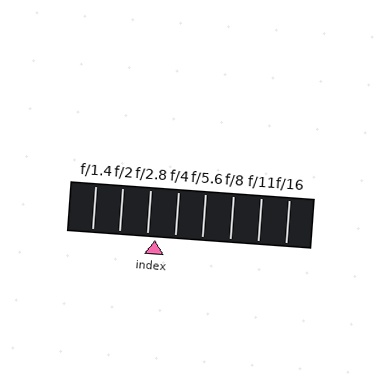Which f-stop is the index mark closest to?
The index mark is closest to f/2.8.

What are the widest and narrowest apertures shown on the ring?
The widest aperture shown is f/1.4 and the narrowest is f/16.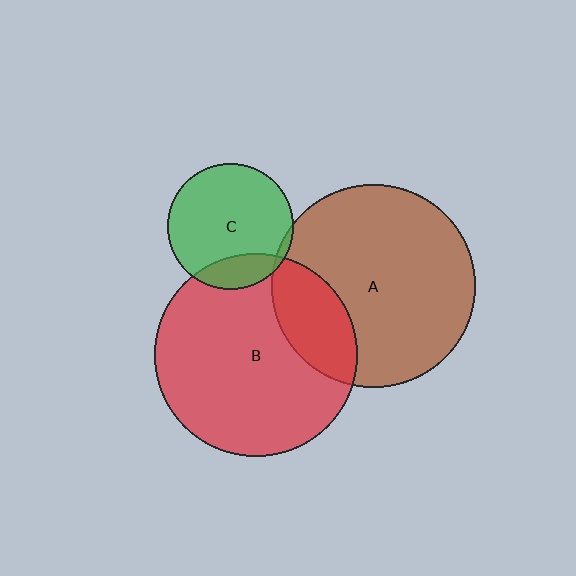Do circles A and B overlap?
Yes.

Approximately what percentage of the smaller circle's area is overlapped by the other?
Approximately 20%.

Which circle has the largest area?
Circle A (brown).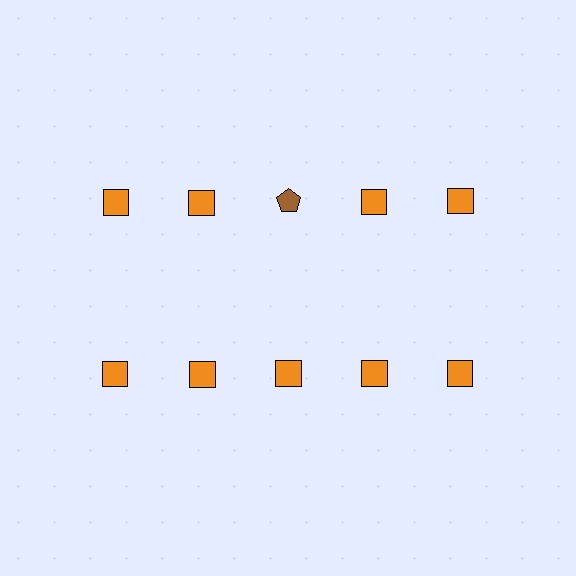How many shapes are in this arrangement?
There are 10 shapes arranged in a grid pattern.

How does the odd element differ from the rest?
It differs in both color (brown instead of orange) and shape (pentagon instead of square).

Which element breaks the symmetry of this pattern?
The brown pentagon in the top row, center column breaks the symmetry. All other shapes are orange squares.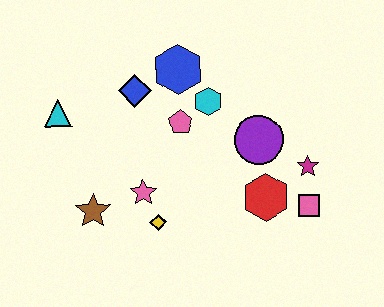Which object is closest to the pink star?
The yellow diamond is closest to the pink star.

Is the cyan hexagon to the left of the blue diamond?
No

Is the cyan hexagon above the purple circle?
Yes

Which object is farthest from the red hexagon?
The cyan triangle is farthest from the red hexagon.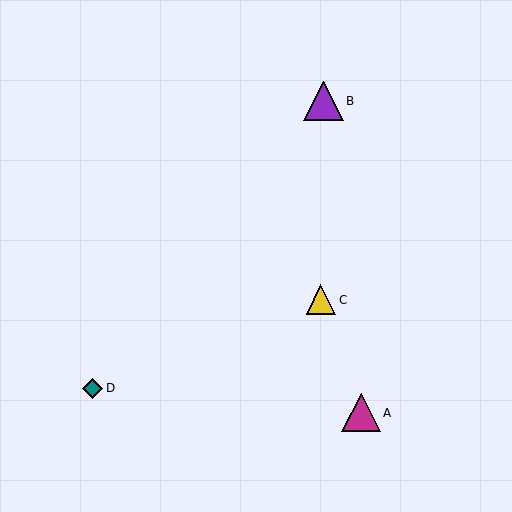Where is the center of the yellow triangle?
The center of the yellow triangle is at (321, 300).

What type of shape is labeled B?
Shape B is a purple triangle.